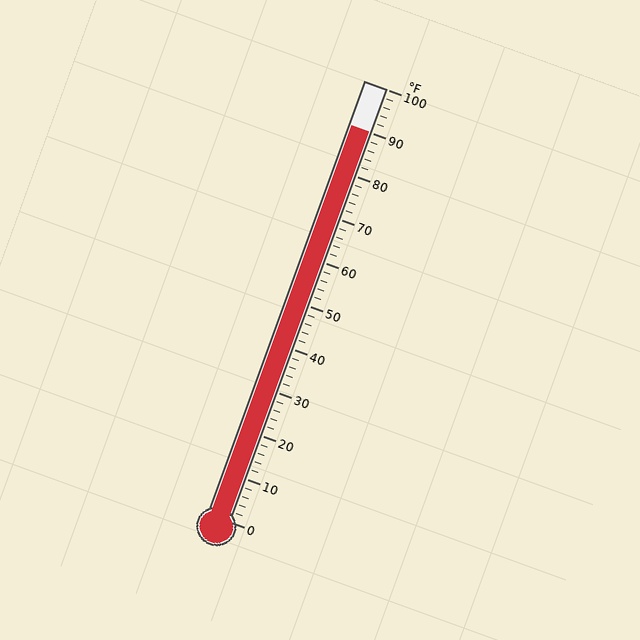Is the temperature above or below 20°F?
The temperature is above 20°F.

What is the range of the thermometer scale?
The thermometer scale ranges from 0°F to 100°F.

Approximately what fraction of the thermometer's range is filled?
The thermometer is filled to approximately 90% of its range.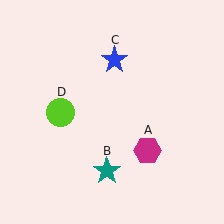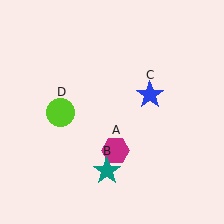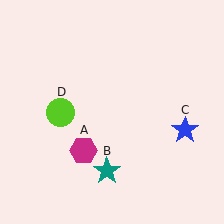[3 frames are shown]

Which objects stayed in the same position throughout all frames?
Teal star (object B) and lime circle (object D) remained stationary.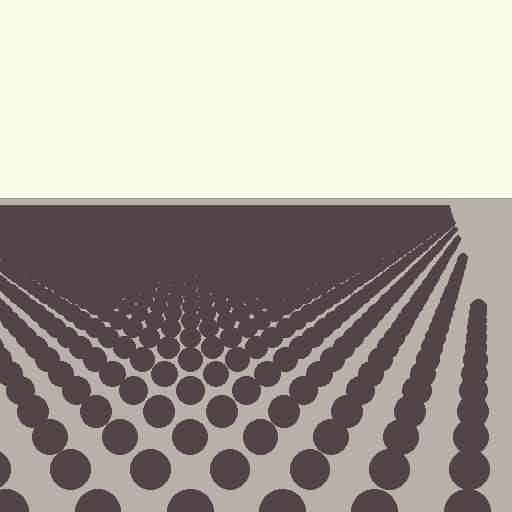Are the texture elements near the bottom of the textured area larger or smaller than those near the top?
Larger. Near the bottom, elements are closer to the viewer and appear at a bigger on-screen size.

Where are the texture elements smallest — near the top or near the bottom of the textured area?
Near the top.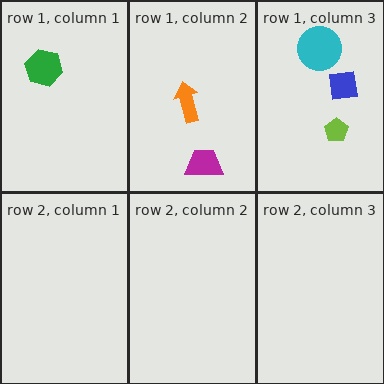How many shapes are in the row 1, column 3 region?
3.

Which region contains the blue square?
The row 1, column 3 region.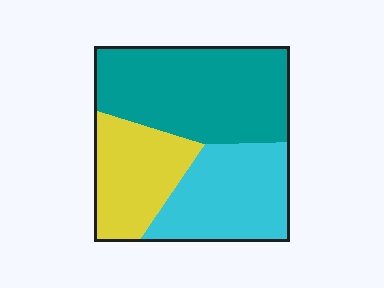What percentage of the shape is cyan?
Cyan takes up about one third (1/3) of the shape.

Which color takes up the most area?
Teal, at roughly 45%.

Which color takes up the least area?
Yellow, at roughly 25%.